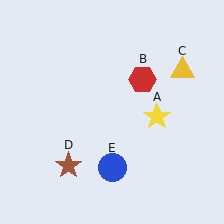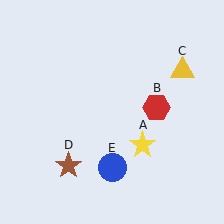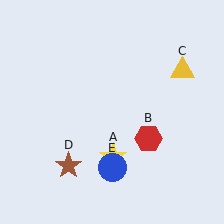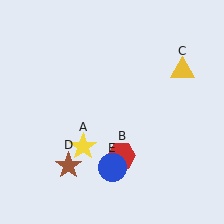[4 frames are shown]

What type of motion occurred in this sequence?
The yellow star (object A), red hexagon (object B) rotated clockwise around the center of the scene.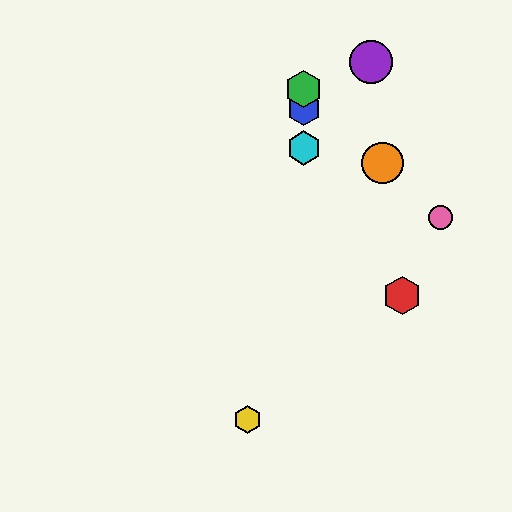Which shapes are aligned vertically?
The blue hexagon, the green hexagon, the cyan hexagon are aligned vertically.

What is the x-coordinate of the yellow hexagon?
The yellow hexagon is at x≈247.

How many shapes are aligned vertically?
3 shapes (the blue hexagon, the green hexagon, the cyan hexagon) are aligned vertically.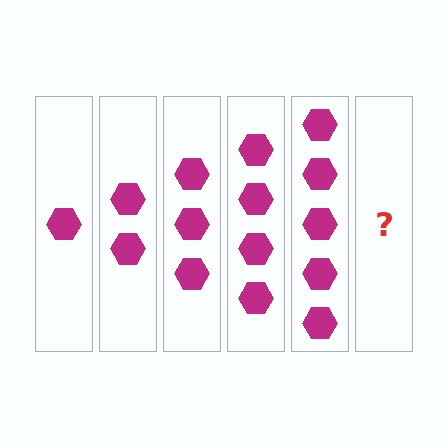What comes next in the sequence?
The next element should be 6 hexagons.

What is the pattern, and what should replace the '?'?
The pattern is that each step adds one more hexagon. The '?' should be 6 hexagons.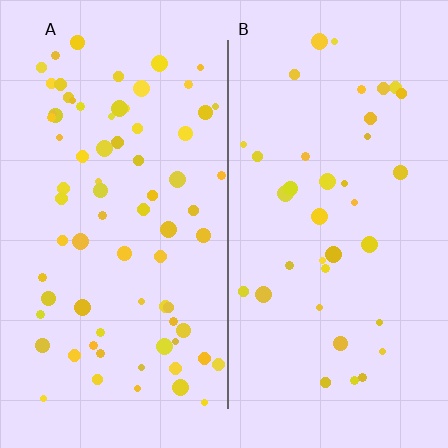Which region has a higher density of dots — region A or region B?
A (the left).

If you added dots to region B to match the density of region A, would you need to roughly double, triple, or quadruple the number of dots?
Approximately double.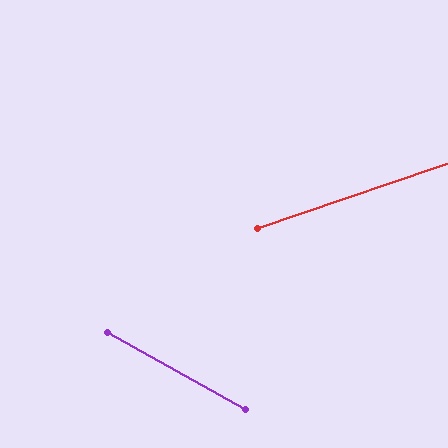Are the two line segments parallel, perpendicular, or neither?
Neither parallel nor perpendicular — they differ by about 48°.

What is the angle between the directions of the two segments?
Approximately 48 degrees.